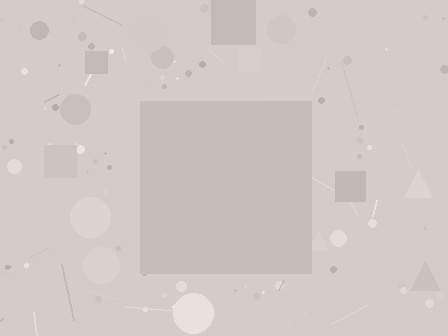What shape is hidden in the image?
A square is hidden in the image.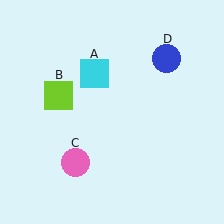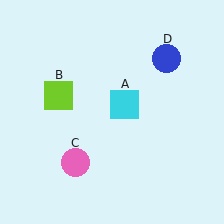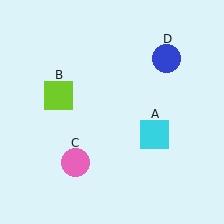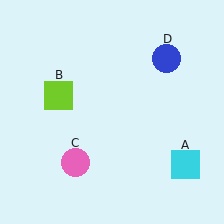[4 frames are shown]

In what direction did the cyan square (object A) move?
The cyan square (object A) moved down and to the right.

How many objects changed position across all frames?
1 object changed position: cyan square (object A).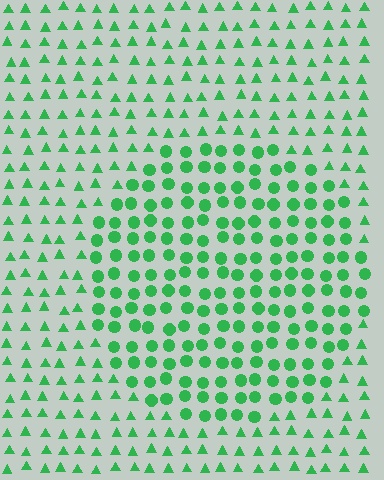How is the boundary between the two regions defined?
The boundary is defined by a change in element shape: circles inside vs. triangles outside. All elements share the same color and spacing.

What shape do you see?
I see a circle.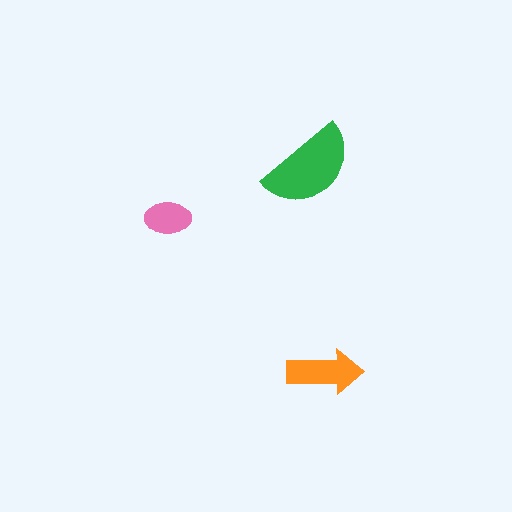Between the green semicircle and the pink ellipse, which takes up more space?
The green semicircle.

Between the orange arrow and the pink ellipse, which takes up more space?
The orange arrow.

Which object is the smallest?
The pink ellipse.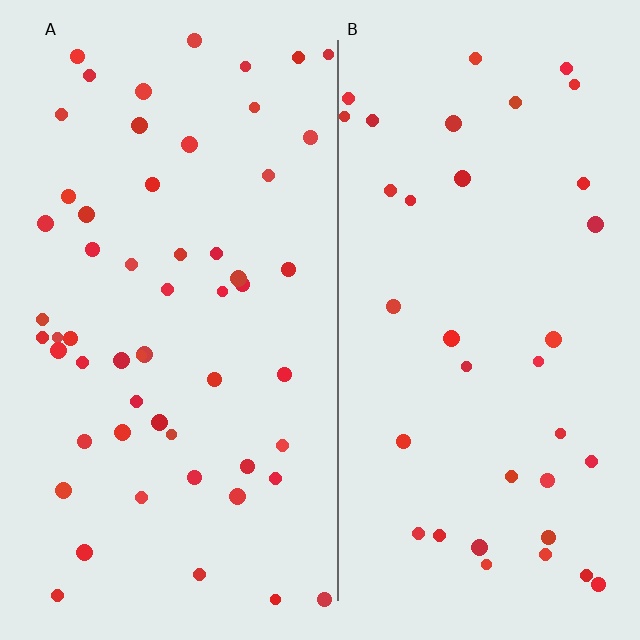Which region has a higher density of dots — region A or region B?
A (the left).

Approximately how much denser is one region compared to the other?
Approximately 1.5× — region A over region B.